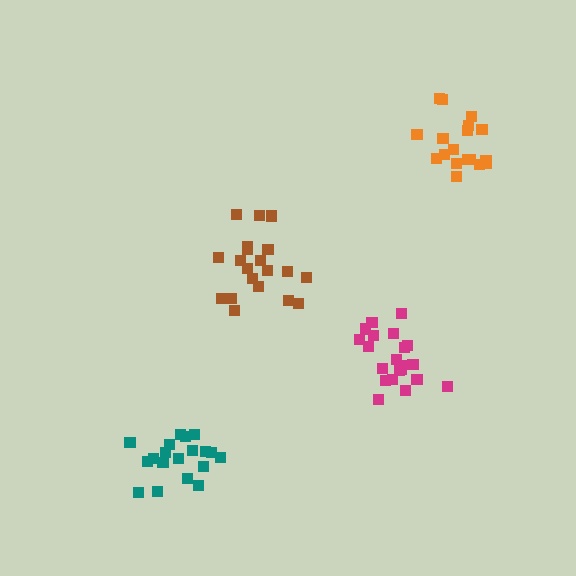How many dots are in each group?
Group 1: 18 dots, Group 2: 21 dots, Group 3: 20 dots, Group 4: 19 dots (78 total).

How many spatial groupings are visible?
There are 4 spatial groupings.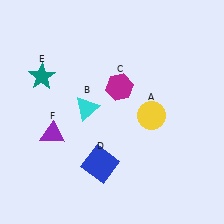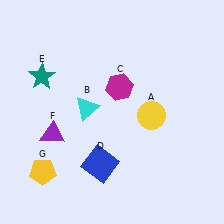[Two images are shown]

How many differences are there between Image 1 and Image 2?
There is 1 difference between the two images.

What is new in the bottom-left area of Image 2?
A yellow pentagon (G) was added in the bottom-left area of Image 2.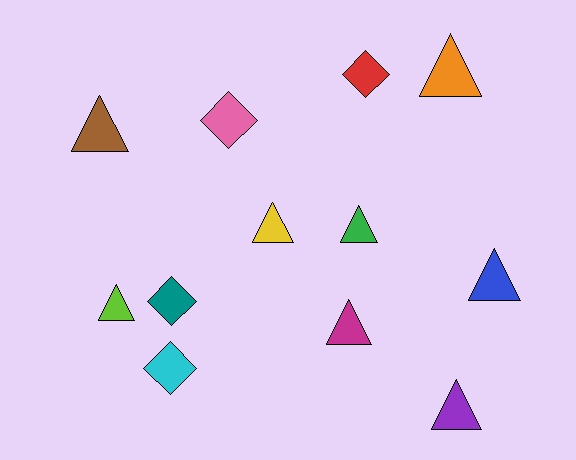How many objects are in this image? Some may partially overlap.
There are 12 objects.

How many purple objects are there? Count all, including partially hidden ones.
There is 1 purple object.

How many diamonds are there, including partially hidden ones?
There are 4 diamonds.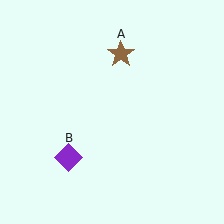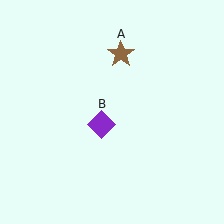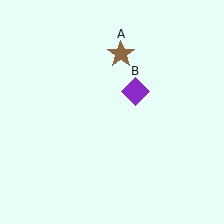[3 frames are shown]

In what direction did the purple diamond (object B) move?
The purple diamond (object B) moved up and to the right.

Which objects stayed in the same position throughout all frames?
Brown star (object A) remained stationary.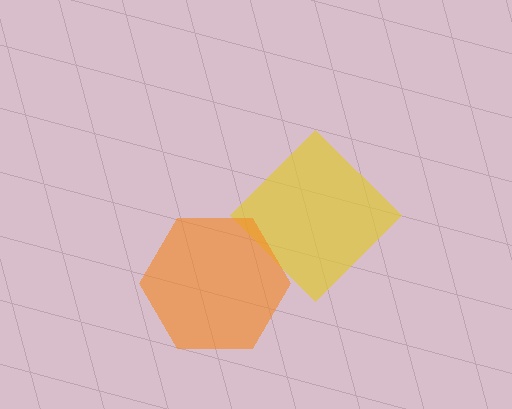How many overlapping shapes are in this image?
There are 2 overlapping shapes in the image.